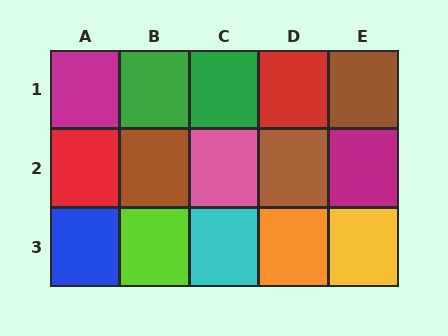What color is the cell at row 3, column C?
Cyan.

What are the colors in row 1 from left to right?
Magenta, green, green, red, brown.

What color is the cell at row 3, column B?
Lime.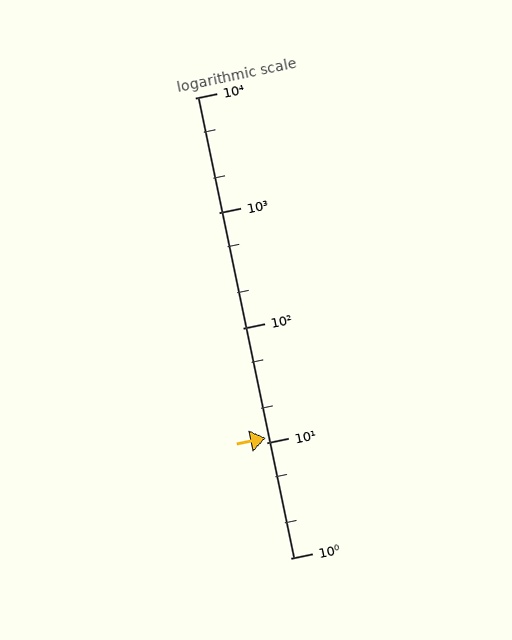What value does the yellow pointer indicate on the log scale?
The pointer indicates approximately 11.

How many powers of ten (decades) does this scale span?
The scale spans 4 decades, from 1 to 10000.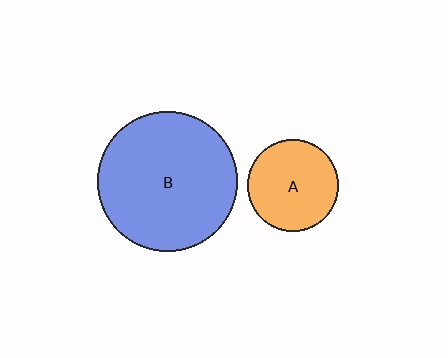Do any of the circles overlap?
No, none of the circles overlap.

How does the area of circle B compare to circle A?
Approximately 2.3 times.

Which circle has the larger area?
Circle B (blue).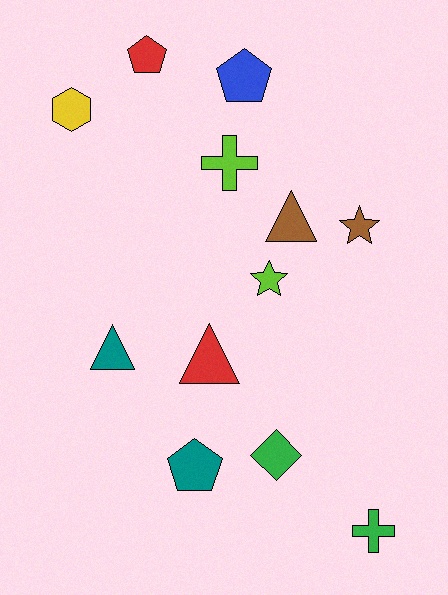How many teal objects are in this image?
There are 2 teal objects.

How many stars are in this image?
There are 2 stars.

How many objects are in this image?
There are 12 objects.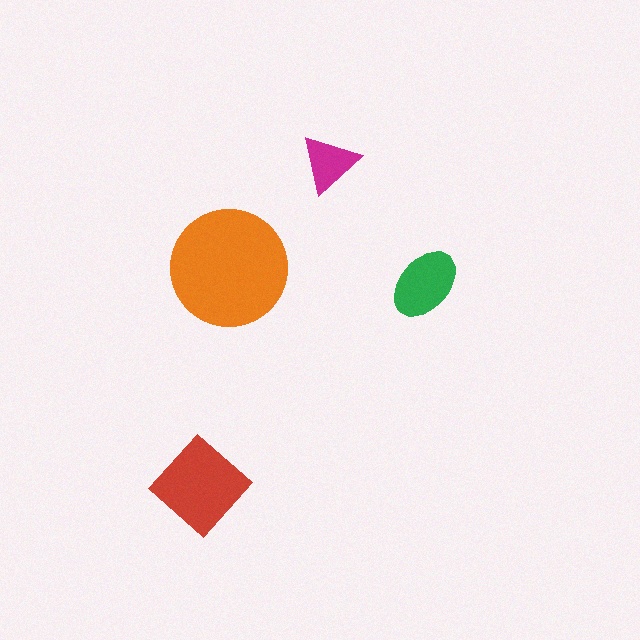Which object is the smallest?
The magenta triangle.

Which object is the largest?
The orange circle.